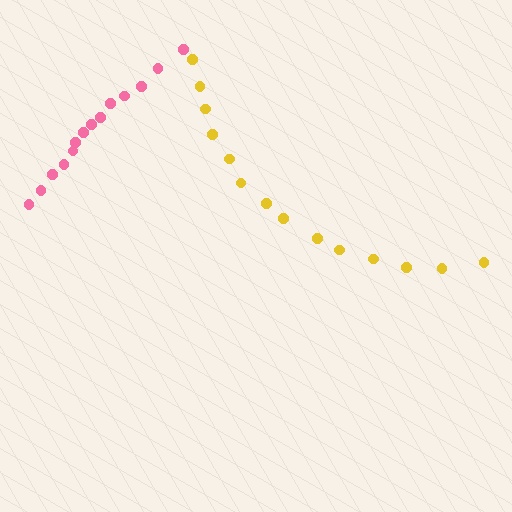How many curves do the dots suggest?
There are 2 distinct paths.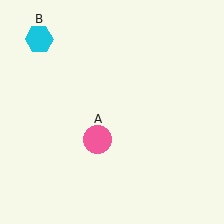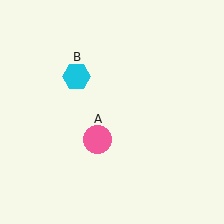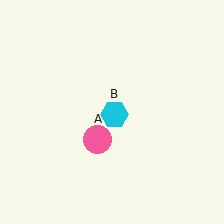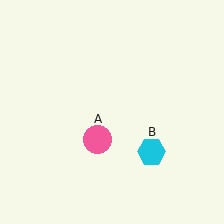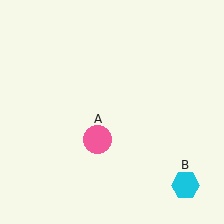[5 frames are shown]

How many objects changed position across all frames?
1 object changed position: cyan hexagon (object B).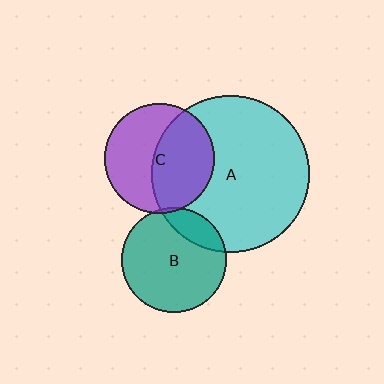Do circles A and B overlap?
Yes.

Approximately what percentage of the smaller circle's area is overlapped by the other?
Approximately 20%.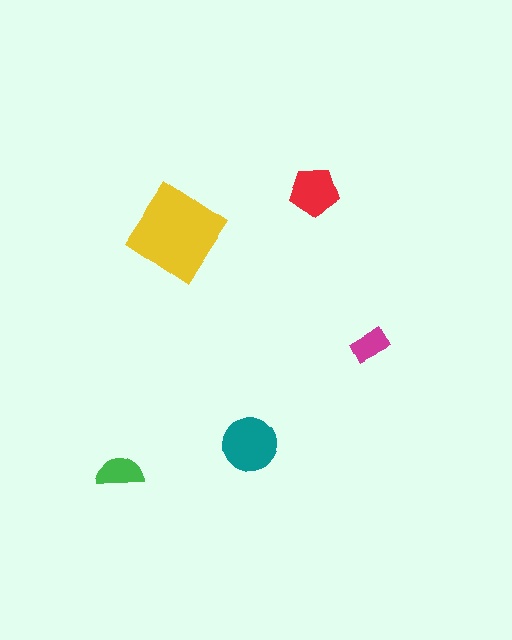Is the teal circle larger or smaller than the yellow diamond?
Smaller.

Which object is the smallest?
The magenta rectangle.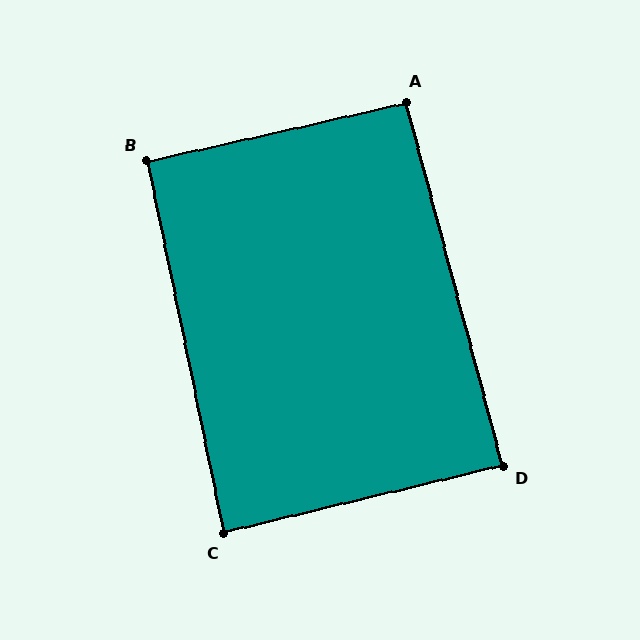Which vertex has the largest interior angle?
A, at approximately 92 degrees.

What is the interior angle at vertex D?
Approximately 89 degrees (approximately right).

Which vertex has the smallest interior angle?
C, at approximately 88 degrees.